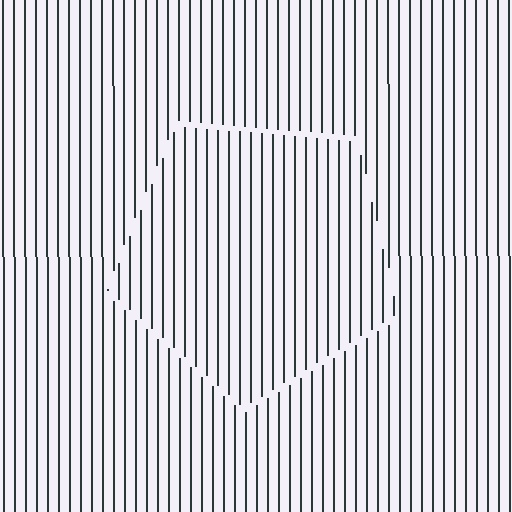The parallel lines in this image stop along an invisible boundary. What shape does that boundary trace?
An illusory pentagon. The interior of the shape contains the same grating, shifted by half a period — the contour is defined by the phase discontinuity where line-ends from the inner and outer gratings abut.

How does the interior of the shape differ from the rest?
The interior of the shape contains the same grating, shifted by half a period — the contour is defined by the phase discontinuity where line-ends from the inner and outer gratings abut.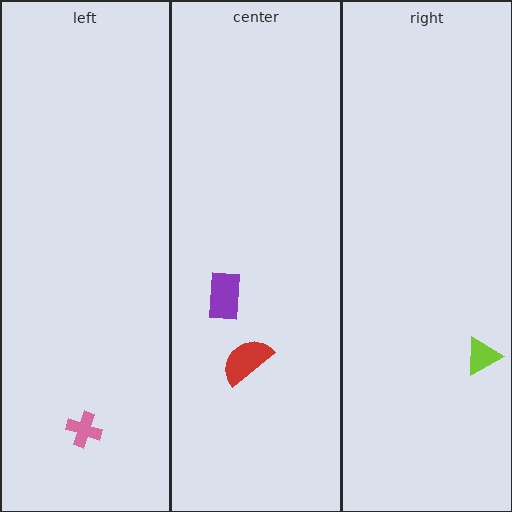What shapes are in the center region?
The red semicircle, the purple rectangle.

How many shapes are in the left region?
1.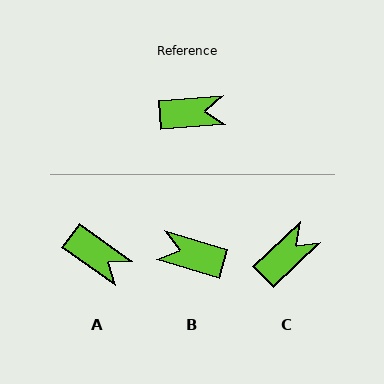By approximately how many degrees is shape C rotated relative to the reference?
Approximately 39 degrees counter-clockwise.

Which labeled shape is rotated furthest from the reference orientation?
B, about 159 degrees away.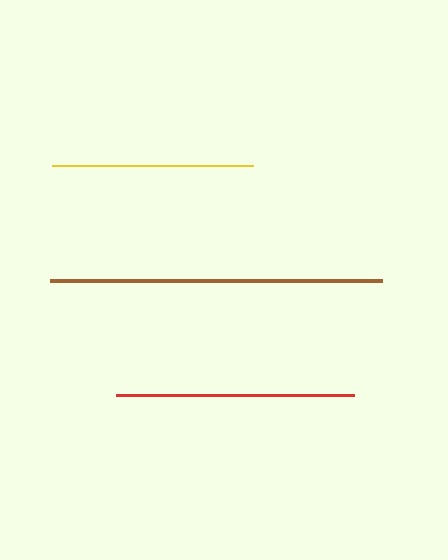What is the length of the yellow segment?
The yellow segment is approximately 201 pixels long.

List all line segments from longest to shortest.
From longest to shortest: brown, red, yellow.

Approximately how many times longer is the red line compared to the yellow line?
The red line is approximately 1.2 times the length of the yellow line.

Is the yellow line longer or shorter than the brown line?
The brown line is longer than the yellow line.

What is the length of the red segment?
The red segment is approximately 238 pixels long.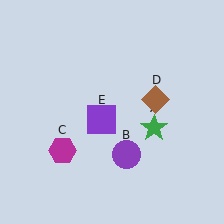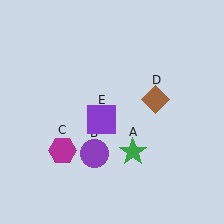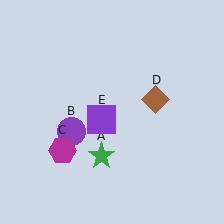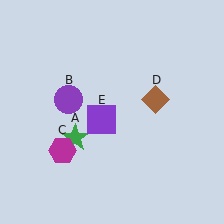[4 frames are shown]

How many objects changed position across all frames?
2 objects changed position: green star (object A), purple circle (object B).